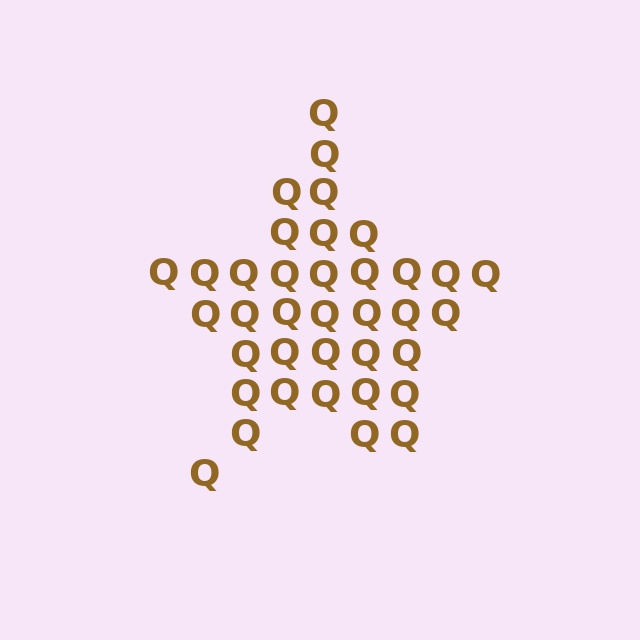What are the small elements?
The small elements are letter Q's.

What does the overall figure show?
The overall figure shows a star.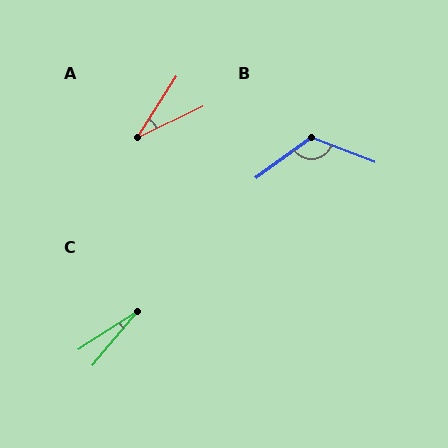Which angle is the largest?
B, at approximately 123 degrees.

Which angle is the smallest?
C, at approximately 17 degrees.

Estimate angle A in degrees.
Approximately 32 degrees.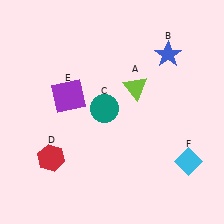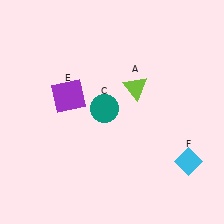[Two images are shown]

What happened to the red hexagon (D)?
The red hexagon (D) was removed in Image 2. It was in the bottom-left area of Image 1.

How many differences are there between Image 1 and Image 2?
There are 2 differences between the two images.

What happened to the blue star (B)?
The blue star (B) was removed in Image 2. It was in the top-right area of Image 1.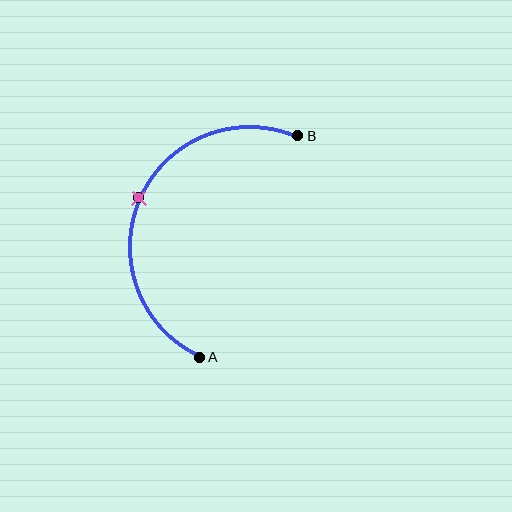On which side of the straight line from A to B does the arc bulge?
The arc bulges to the left of the straight line connecting A and B.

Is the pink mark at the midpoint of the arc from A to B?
Yes. The pink mark lies on the arc at equal arc-length from both A and B — it is the arc midpoint.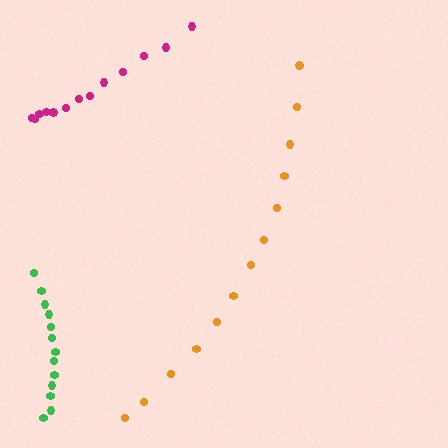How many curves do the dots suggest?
There are 3 distinct paths.